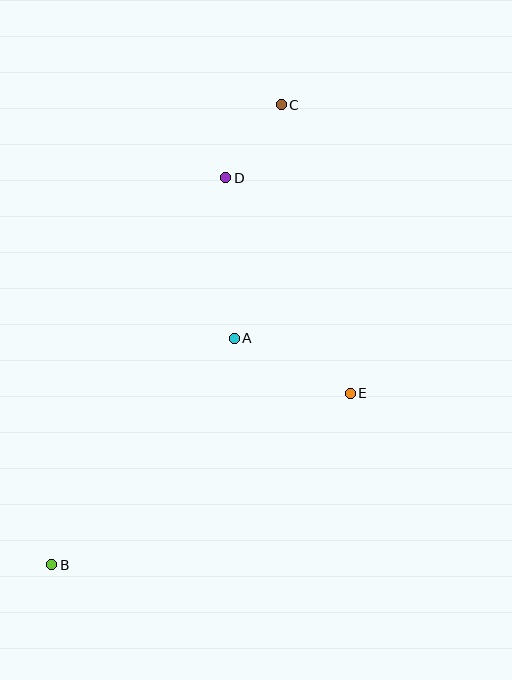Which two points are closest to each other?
Points C and D are closest to each other.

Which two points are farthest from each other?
Points B and C are farthest from each other.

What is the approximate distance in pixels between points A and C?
The distance between A and C is approximately 238 pixels.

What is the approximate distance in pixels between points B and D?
The distance between B and D is approximately 424 pixels.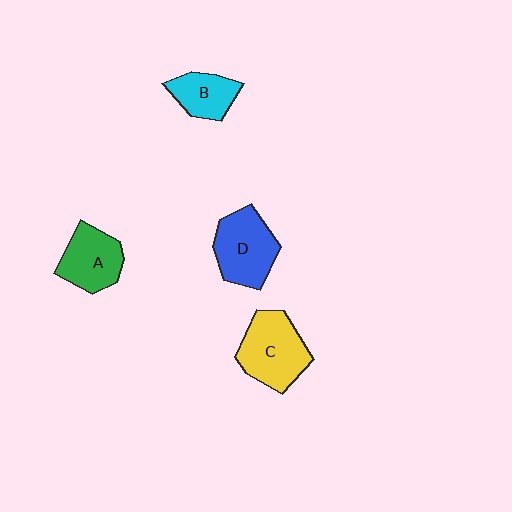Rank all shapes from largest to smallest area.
From largest to smallest: C (yellow), D (blue), A (green), B (cyan).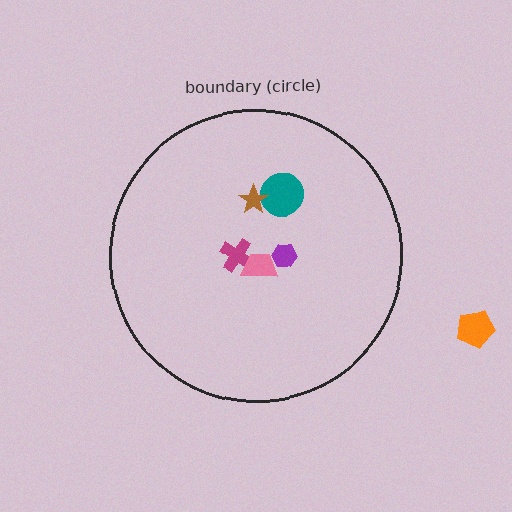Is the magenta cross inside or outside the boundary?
Inside.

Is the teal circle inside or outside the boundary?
Inside.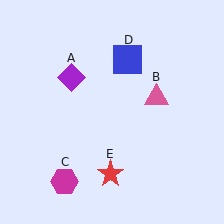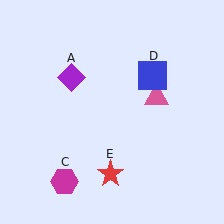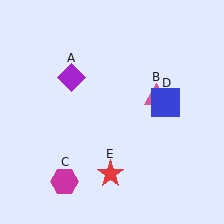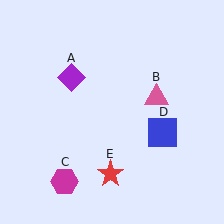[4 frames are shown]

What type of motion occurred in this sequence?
The blue square (object D) rotated clockwise around the center of the scene.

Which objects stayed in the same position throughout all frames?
Purple diamond (object A) and pink triangle (object B) and magenta hexagon (object C) and red star (object E) remained stationary.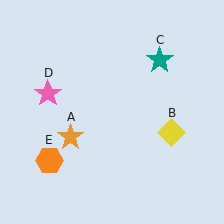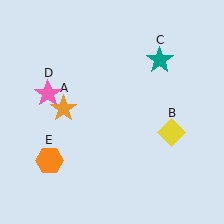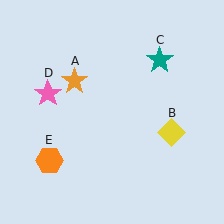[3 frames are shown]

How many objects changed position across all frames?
1 object changed position: orange star (object A).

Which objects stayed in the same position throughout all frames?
Yellow diamond (object B) and teal star (object C) and pink star (object D) and orange hexagon (object E) remained stationary.